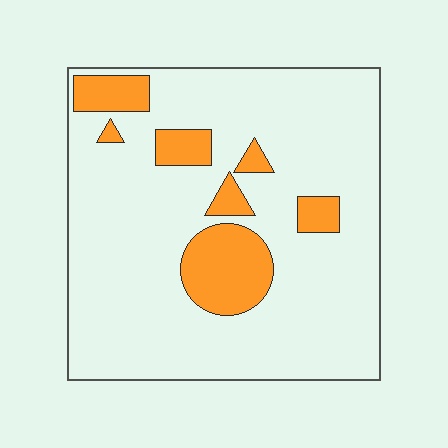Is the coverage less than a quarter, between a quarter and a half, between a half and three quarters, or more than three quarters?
Less than a quarter.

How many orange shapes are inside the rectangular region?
7.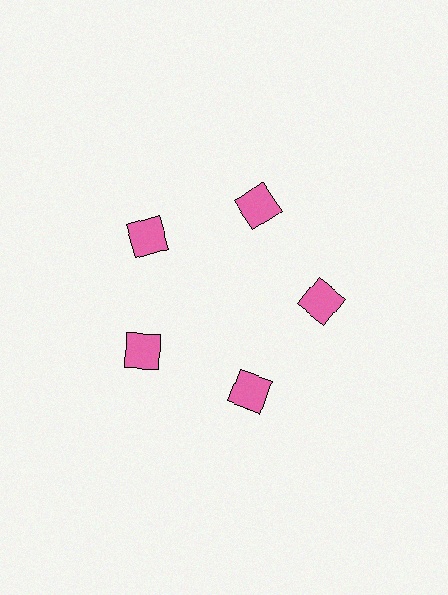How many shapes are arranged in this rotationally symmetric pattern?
There are 5 shapes, arranged in 5 groups of 1.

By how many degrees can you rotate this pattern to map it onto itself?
The pattern maps onto itself every 72 degrees of rotation.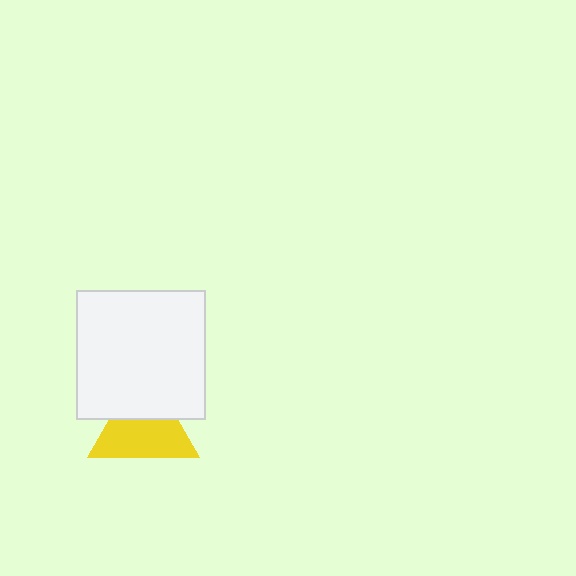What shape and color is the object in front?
The object in front is a white square.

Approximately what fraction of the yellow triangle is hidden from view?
Roughly 37% of the yellow triangle is hidden behind the white square.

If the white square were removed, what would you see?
You would see the complete yellow triangle.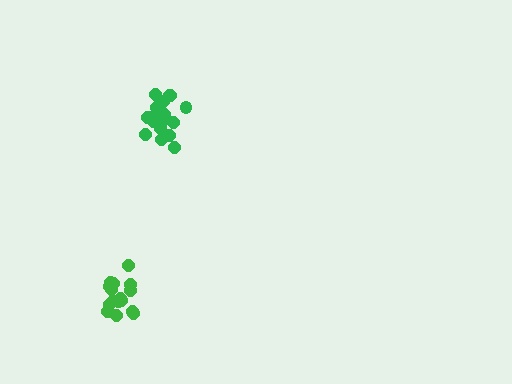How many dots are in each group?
Group 1: 19 dots, Group 2: 16 dots (35 total).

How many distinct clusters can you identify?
There are 2 distinct clusters.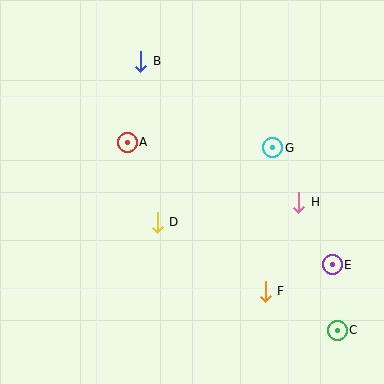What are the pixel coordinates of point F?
Point F is at (265, 291).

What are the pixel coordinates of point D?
Point D is at (157, 223).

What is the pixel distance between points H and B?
The distance between H and B is 212 pixels.